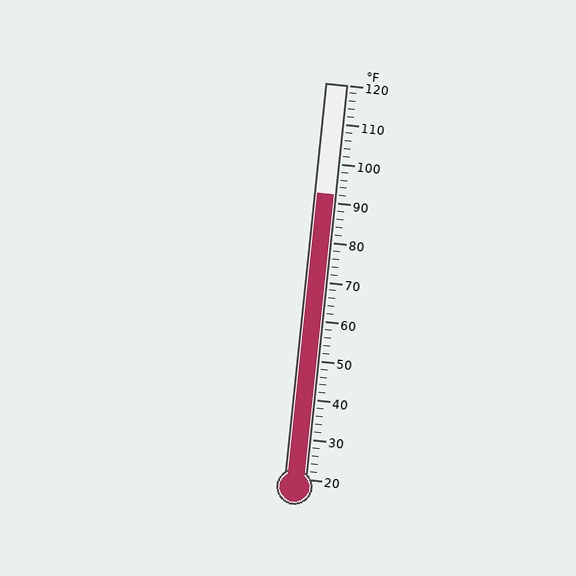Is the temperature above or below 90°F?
The temperature is above 90°F.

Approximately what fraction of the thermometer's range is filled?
The thermometer is filled to approximately 70% of its range.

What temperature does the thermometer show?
The thermometer shows approximately 92°F.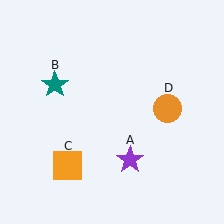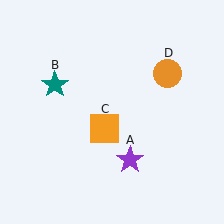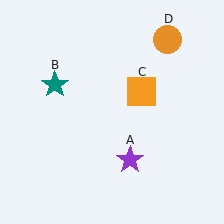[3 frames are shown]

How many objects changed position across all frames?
2 objects changed position: orange square (object C), orange circle (object D).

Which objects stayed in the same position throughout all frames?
Purple star (object A) and teal star (object B) remained stationary.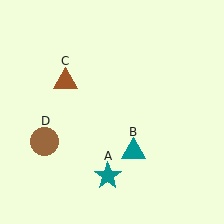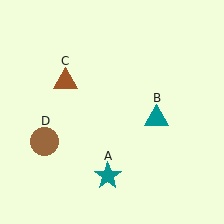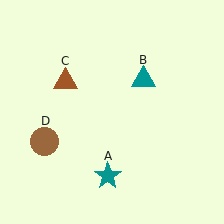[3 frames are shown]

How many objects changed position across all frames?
1 object changed position: teal triangle (object B).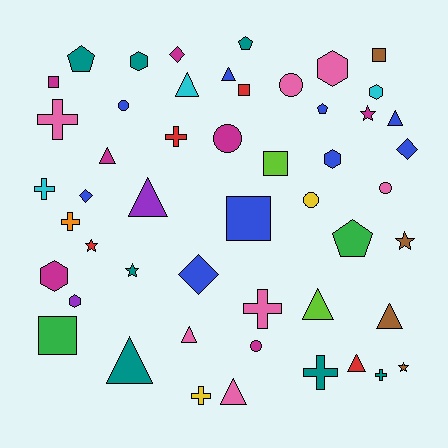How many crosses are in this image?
There are 8 crosses.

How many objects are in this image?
There are 50 objects.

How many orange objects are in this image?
There is 1 orange object.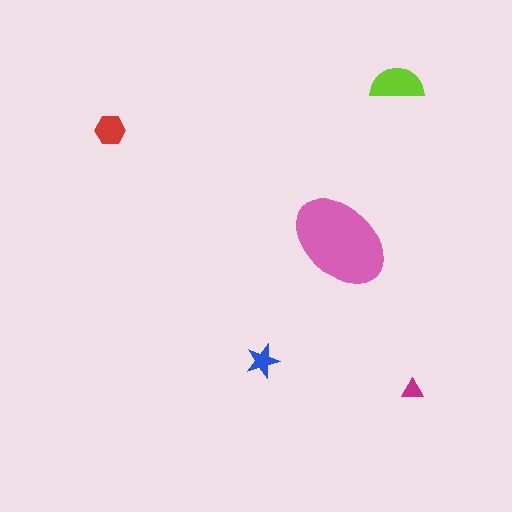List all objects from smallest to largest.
The magenta triangle, the blue star, the red hexagon, the lime semicircle, the pink ellipse.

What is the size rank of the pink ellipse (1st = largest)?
1st.